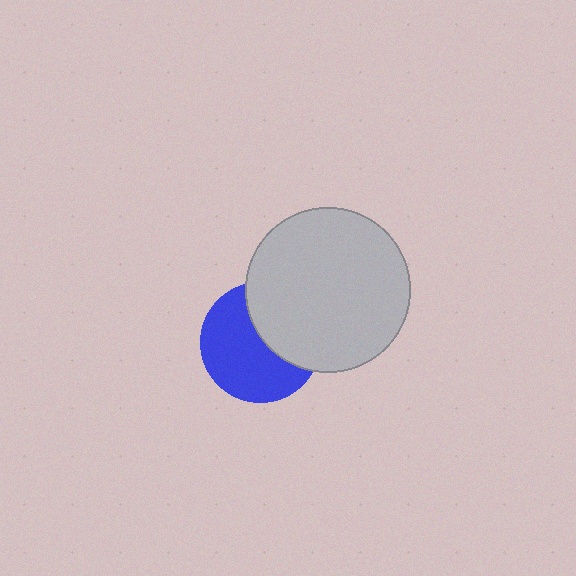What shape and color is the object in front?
The object in front is a light gray circle.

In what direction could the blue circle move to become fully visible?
The blue circle could move toward the lower-left. That would shift it out from behind the light gray circle entirely.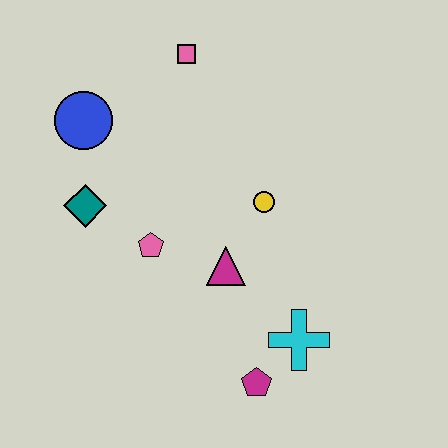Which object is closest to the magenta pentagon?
The cyan cross is closest to the magenta pentagon.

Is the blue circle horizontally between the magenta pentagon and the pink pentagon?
No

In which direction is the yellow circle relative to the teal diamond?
The yellow circle is to the right of the teal diamond.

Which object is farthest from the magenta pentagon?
The pink square is farthest from the magenta pentagon.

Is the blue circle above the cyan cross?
Yes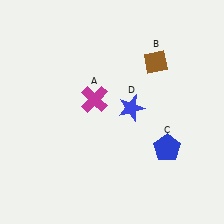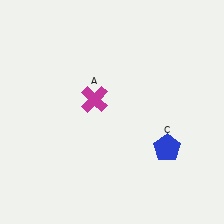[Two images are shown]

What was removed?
The blue star (D), the brown diamond (B) were removed in Image 2.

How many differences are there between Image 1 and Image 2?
There are 2 differences between the two images.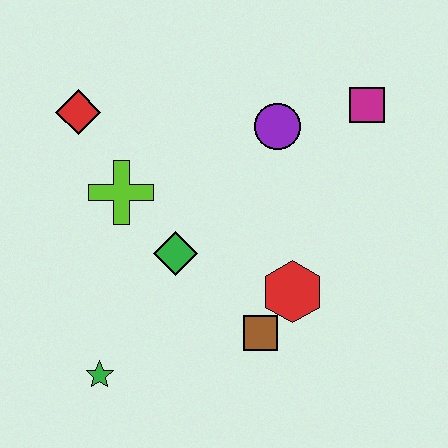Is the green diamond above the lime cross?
No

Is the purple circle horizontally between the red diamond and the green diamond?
No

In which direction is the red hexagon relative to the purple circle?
The red hexagon is below the purple circle.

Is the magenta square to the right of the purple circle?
Yes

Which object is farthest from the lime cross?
The magenta square is farthest from the lime cross.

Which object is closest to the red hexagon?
The brown square is closest to the red hexagon.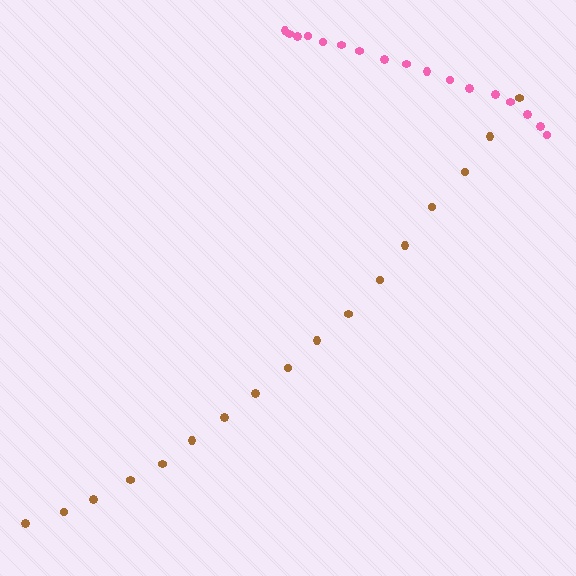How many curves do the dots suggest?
There are 2 distinct paths.